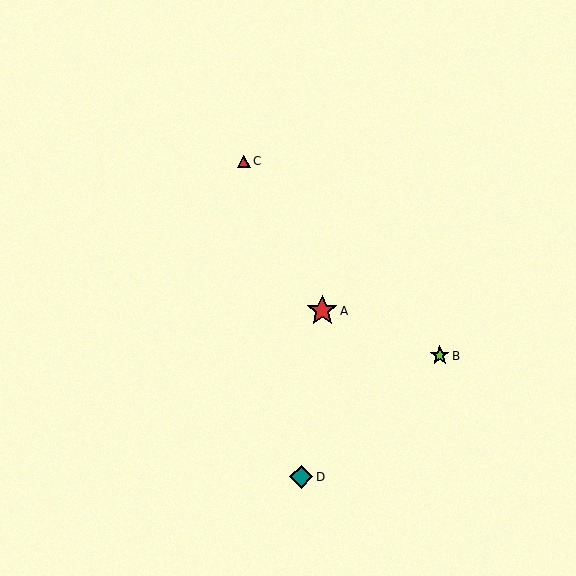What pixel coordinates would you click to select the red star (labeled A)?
Click at (322, 311) to select the red star A.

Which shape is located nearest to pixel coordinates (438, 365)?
The lime star (labeled B) at (440, 356) is nearest to that location.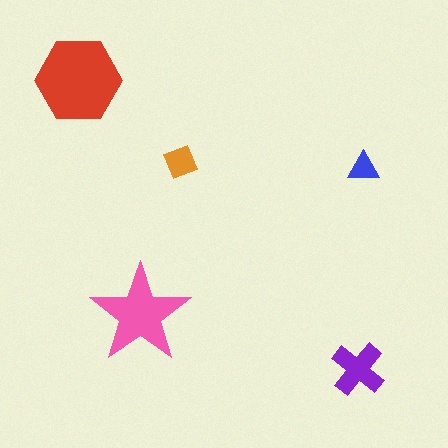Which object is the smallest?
The blue triangle.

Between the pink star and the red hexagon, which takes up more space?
The red hexagon.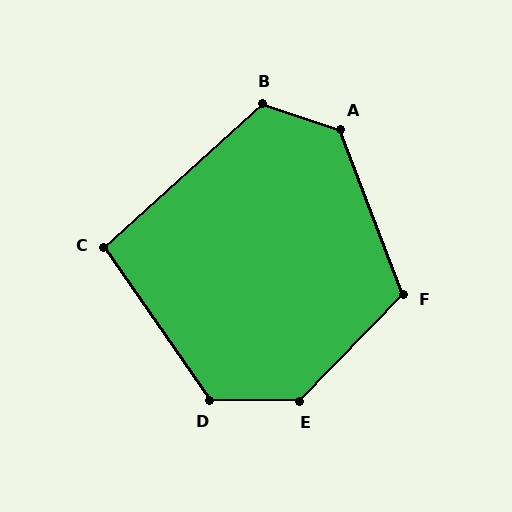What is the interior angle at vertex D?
Approximately 125 degrees (obtuse).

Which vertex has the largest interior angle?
E, at approximately 133 degrees.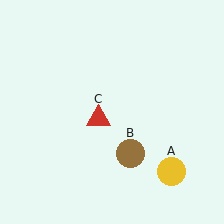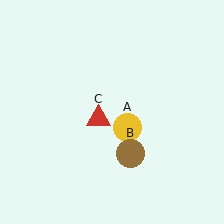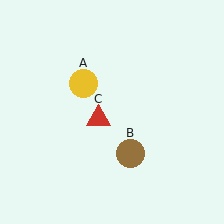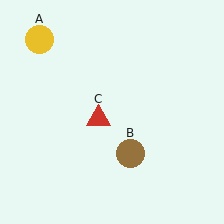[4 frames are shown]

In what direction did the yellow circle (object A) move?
The yellow circle (object A) moved up and to the left.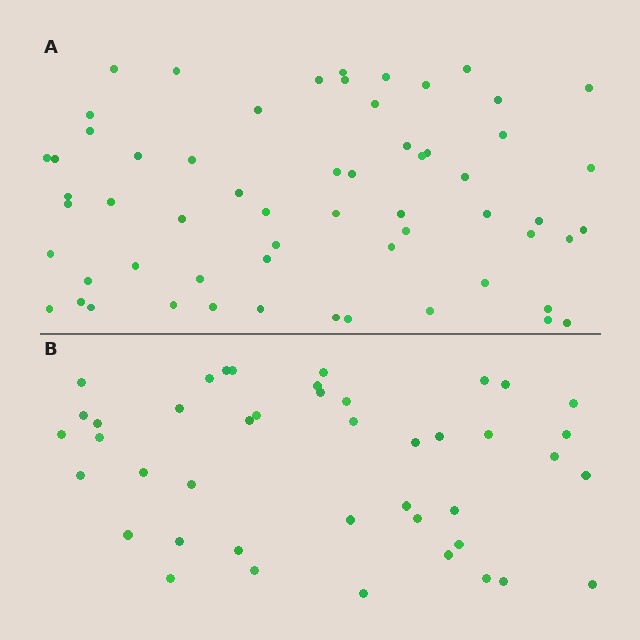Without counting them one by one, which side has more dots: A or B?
Region A (the top region) has more dots.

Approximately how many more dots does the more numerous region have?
Region A has approximately 15 more dots than region B.